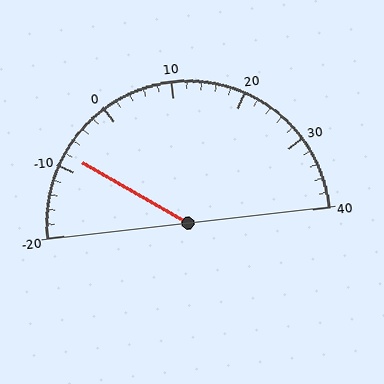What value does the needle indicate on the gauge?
The needle indicates approximately -8.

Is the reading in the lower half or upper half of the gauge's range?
The reading is in the lower half of the range (-20 to 40).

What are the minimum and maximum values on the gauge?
The gauge ranges from -20 to 40.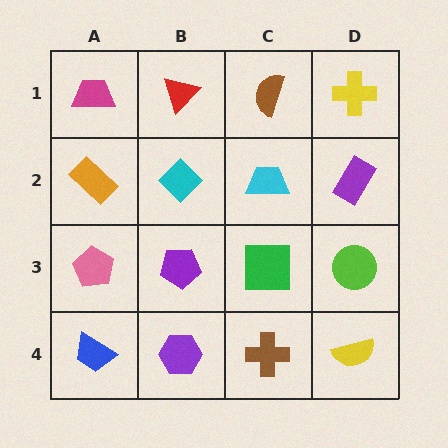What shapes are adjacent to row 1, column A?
An orange rectangle (row 2, column A), a red triangle (row 1, column B).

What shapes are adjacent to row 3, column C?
A cyan trapezoid (row 2, column C), a brown cross (row 4, column C), a purple pentagon (row 3, column B), a lime circle (row 3, column D).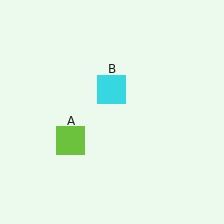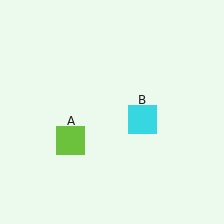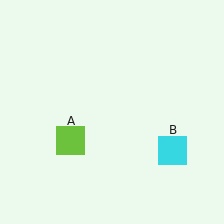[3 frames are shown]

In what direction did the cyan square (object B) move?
The cyan square (object B) moved down and to the right.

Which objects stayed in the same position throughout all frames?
Lime square (object A) remained stationary.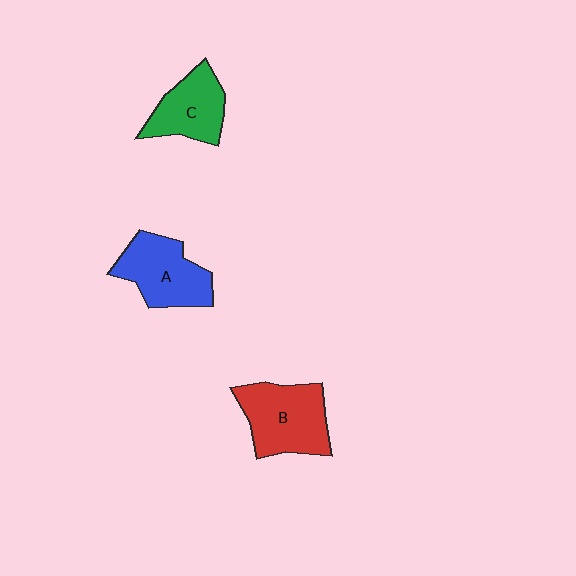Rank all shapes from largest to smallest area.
From largest to smallest: B (red), A (blue), C (green).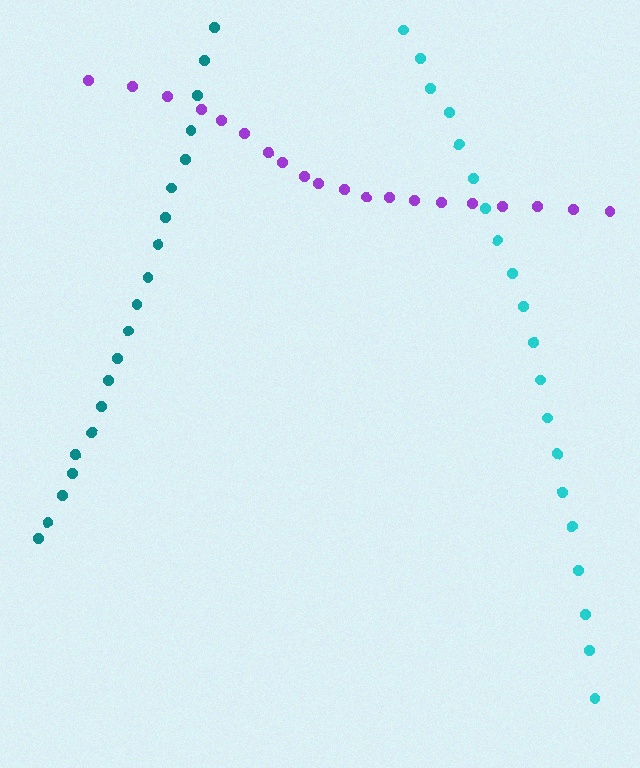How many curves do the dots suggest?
There are 3 distinct paths.